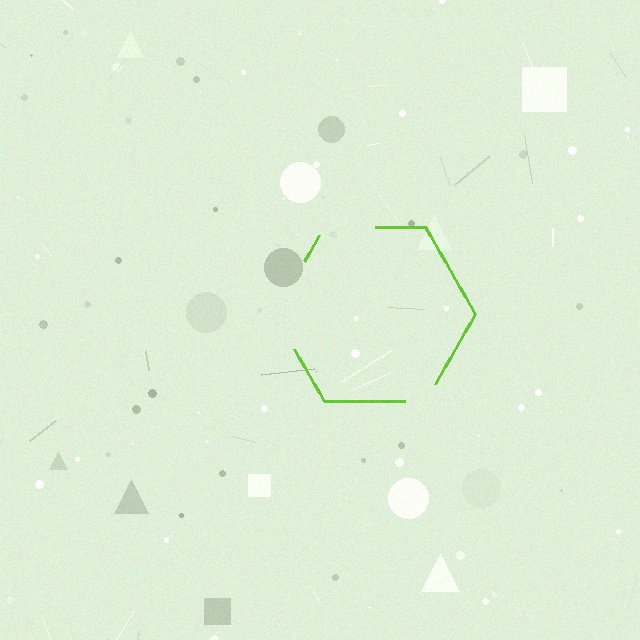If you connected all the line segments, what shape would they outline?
They would outline a hexagon.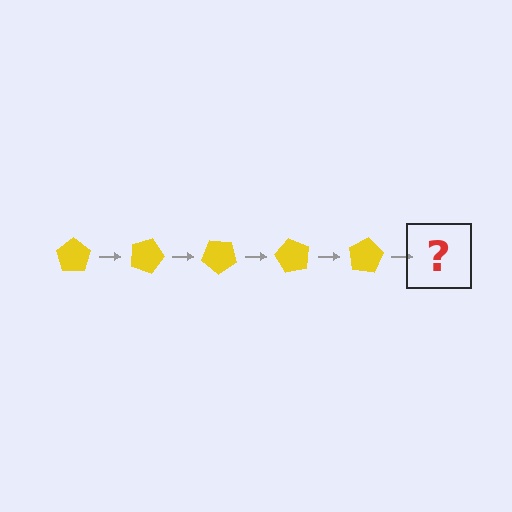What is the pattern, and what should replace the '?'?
The pattern is that the pentagon rotates 20 degrees each step. The '?' should be a yellow pentagon rotated 100 degrees.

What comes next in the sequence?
The next element should be a yellow pentagon rotated 100 degrees.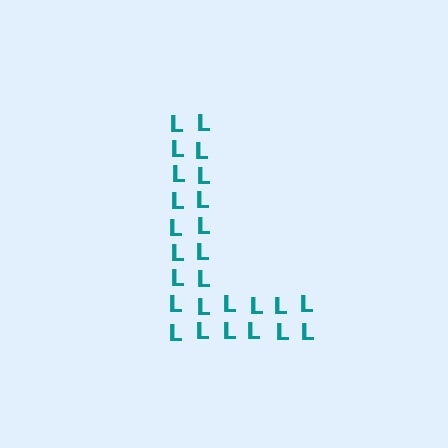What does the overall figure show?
The overall figure shows the letter L.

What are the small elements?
The small elements are letter L's.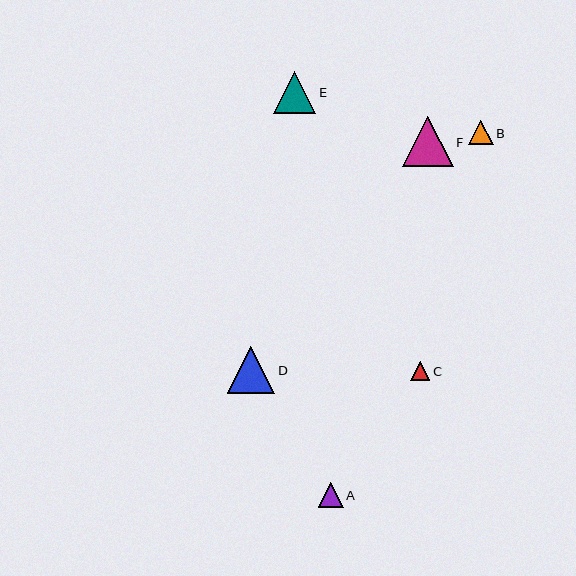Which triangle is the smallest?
Triangle C is the smallest with a size of approximately 19 pixels.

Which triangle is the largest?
Triangle F is the largest with a size of approximately 51 pixels.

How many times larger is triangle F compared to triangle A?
Triangle F is approximately 2.0 times the size of triangle A.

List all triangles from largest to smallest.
From largest to smallest: F, D, E, A, B, C.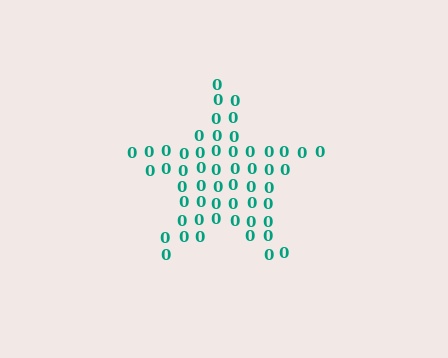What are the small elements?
The small elements are digit 0's.